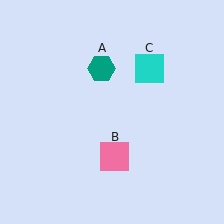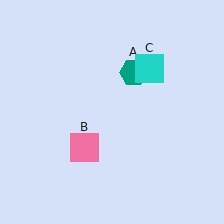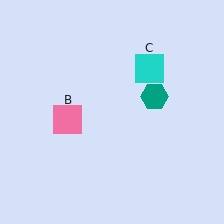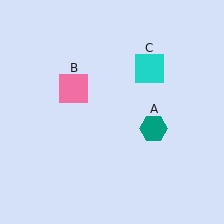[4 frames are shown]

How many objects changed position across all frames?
2 objects changed position: teal hexagon (object A), pink square (object B).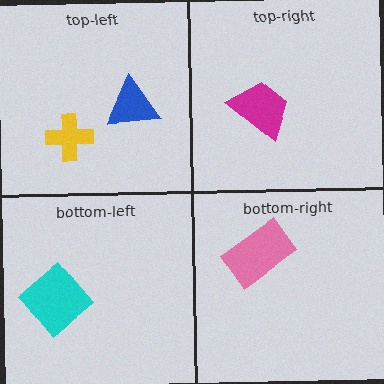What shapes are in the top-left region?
The yellow cross, the blue triangle.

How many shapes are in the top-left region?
2.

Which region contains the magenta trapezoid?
The top-right region.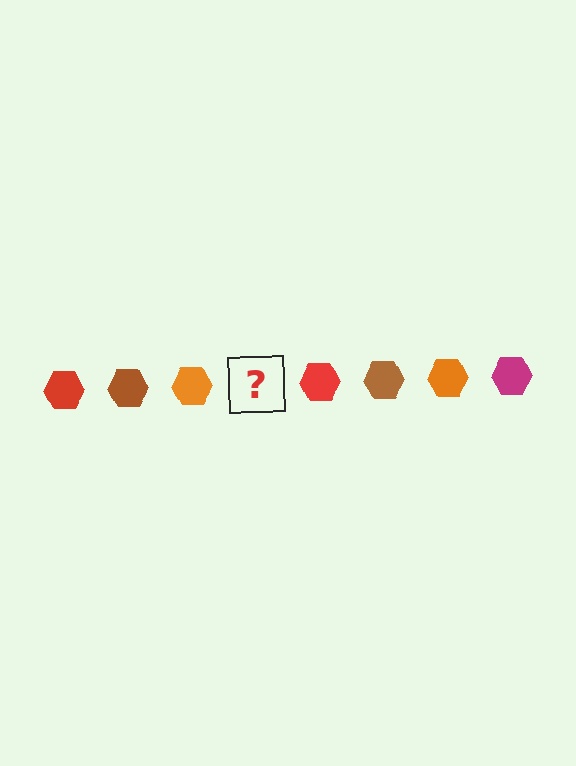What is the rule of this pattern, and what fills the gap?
The rule is that the pattern cycles through red, brown, orange, magenta hexagons. The gap should be filled with a magenta hexagon.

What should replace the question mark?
The question mark should be replaced with a magenta hexagon.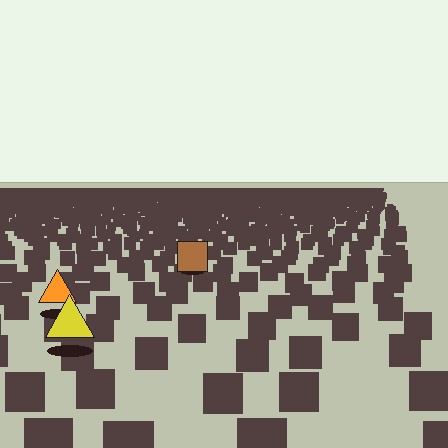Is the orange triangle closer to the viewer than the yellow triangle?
No. The yellow triangle is closer — you can tell from the texture gradient: the ground texture is coarser near it.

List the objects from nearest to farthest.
From nearest to farthest: the yellow triangle, the orange triangle, the brown square.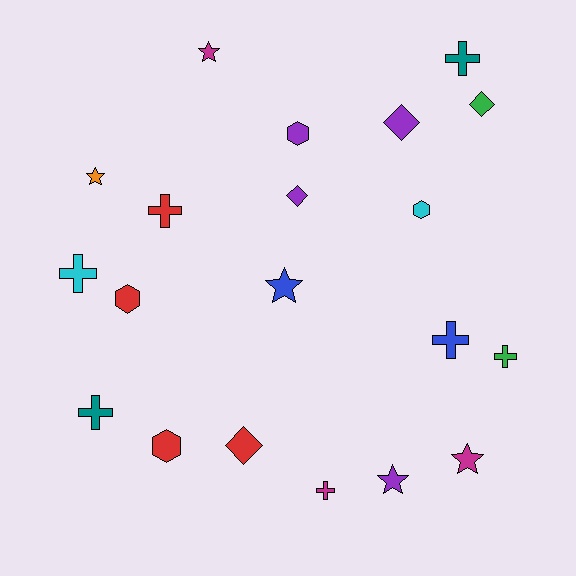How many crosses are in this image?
There are 7 crosses.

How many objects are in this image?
There are 20 objects.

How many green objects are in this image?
There are 2 green objects.